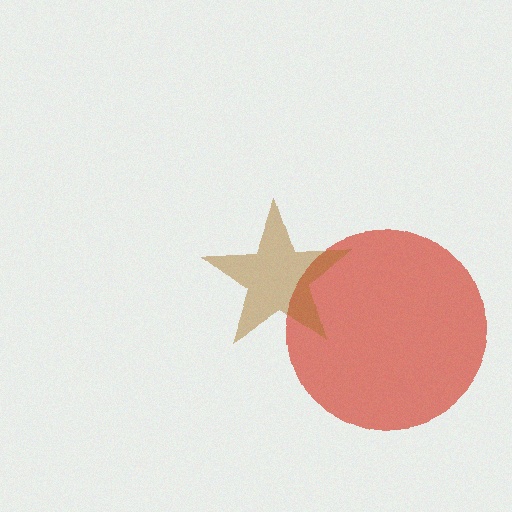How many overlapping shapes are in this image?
There are 2 overlapping shapes in the image.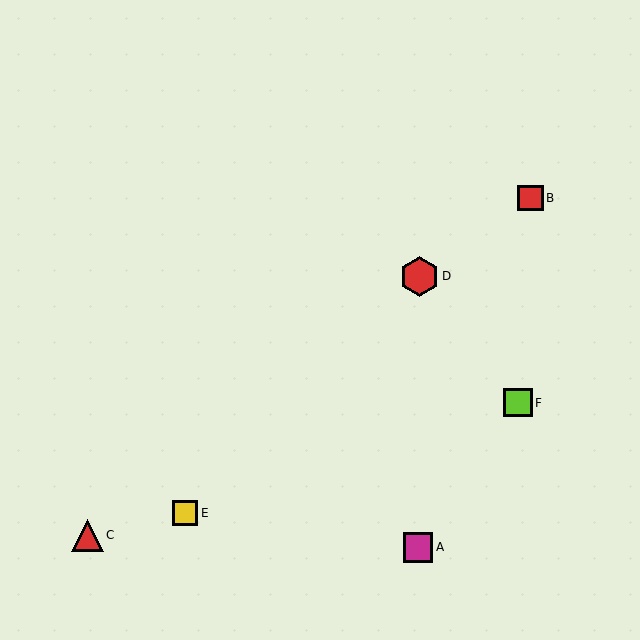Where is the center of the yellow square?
The center of the yellow square is at (185, 513).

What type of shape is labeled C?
Shape C is a red triangle.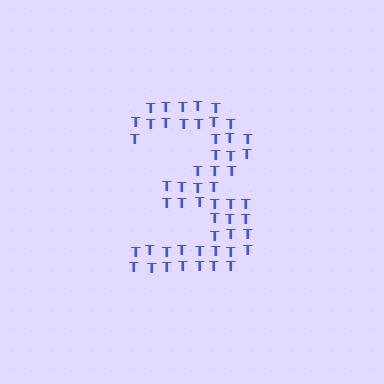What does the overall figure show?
The overall figure shows the digit 3.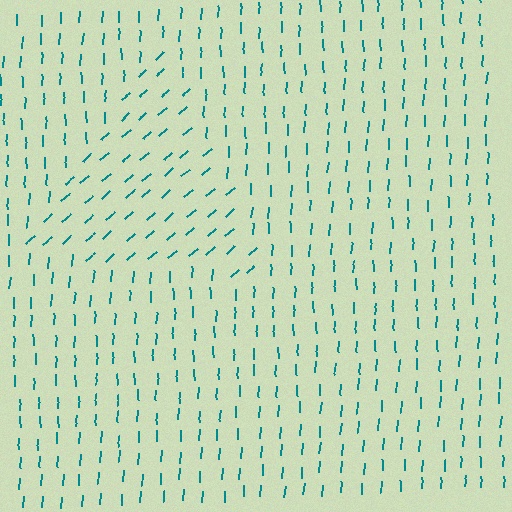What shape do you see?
I see a triangle.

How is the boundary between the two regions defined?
The boundary is defined purely by a change in line orientation (approximately 45 degrees difference). All lines are the same color and thickness.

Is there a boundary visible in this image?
Yes, there is a texture boundary formed by a change in line orientation.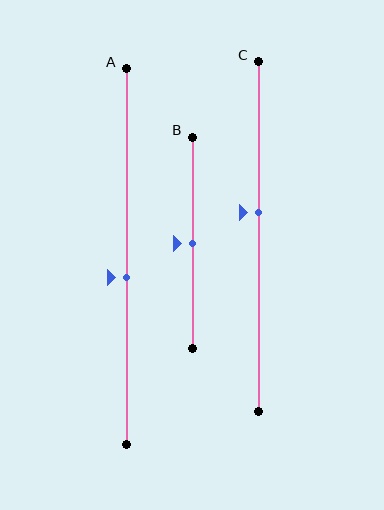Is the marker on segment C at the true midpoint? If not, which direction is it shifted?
No, the marker on segment C is shifted upward by about 7% of the segment length.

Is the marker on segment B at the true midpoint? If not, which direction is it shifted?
Yes, the marker on segment B is at the true midpoint.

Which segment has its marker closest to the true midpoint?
Segment B has its marker closest to the true midpoint.